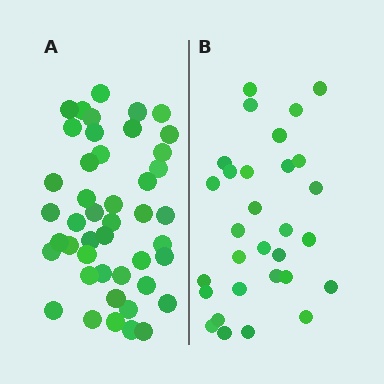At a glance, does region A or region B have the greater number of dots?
Region A (the left region) has more dots.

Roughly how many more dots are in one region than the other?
Region A has approximately 15 more dots than region B.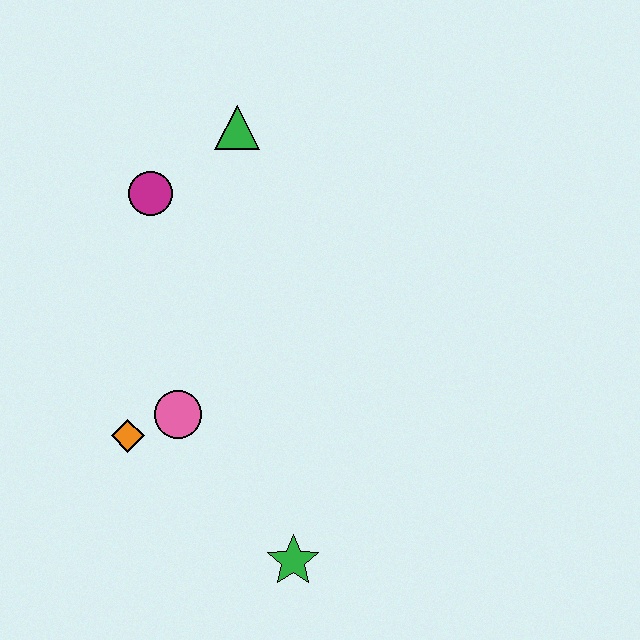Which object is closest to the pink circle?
The orange diamond is closest to the pink circle.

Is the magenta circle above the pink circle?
Yes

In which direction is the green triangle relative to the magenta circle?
The green triangle is to the right of the magenta circle.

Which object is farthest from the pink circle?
The green triangle is farthest from the pink circle.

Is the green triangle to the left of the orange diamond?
No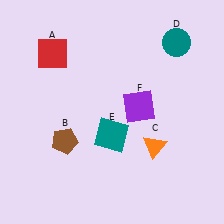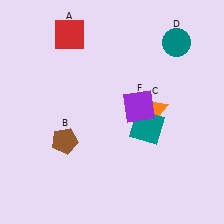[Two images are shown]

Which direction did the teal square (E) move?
The teal square (E) moved right.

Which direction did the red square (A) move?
The red square (A) moved up.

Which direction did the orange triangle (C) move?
The orange triangle (C) moved up.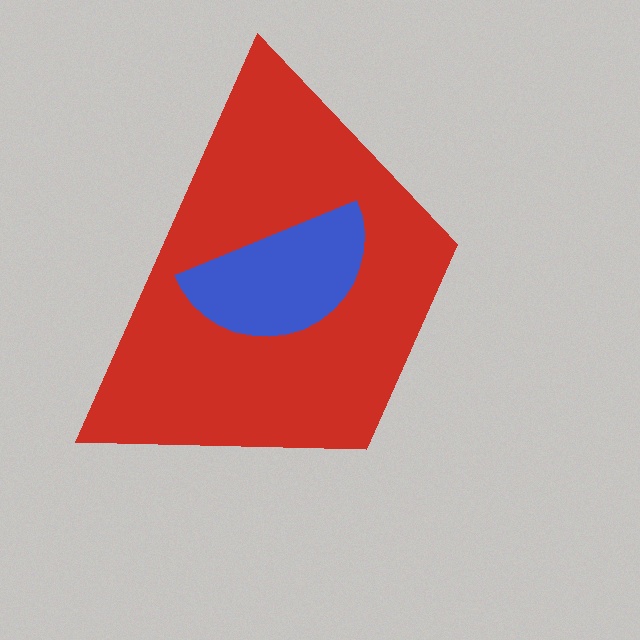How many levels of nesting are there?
2.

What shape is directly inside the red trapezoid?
The blue semicircle.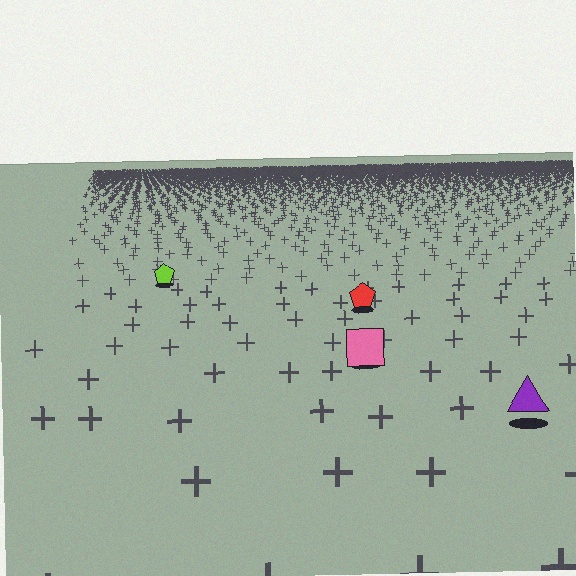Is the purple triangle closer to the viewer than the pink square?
Yes. The purple triangle is closer — you can tell from the texture gradient: the ground texture is coarser near it.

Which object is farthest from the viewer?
The lime pentagon is farthest from the viewer. It appears smaller and the ground texture around it is denser.